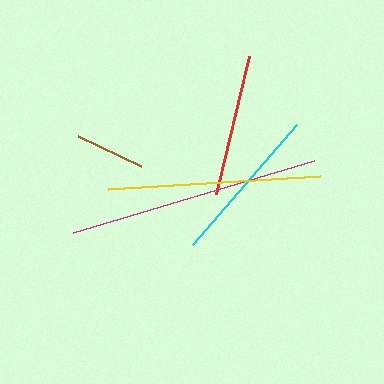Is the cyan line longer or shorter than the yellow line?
The yellow line is longer than the cyan line.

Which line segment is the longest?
The magenta line is the longest at approximately 252 pixels.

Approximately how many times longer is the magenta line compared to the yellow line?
The magenta line is approximately 1.2 times the length of the yellow line.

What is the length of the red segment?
The red segment is approximately 141 pixels long.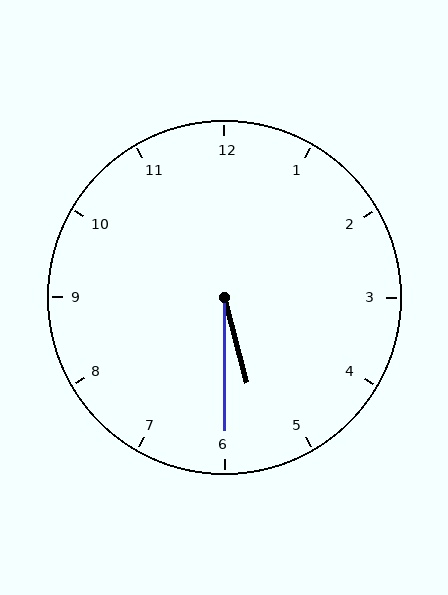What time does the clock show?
5:30.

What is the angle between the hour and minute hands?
Approximately 15 degrees.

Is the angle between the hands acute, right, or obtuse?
It is acute.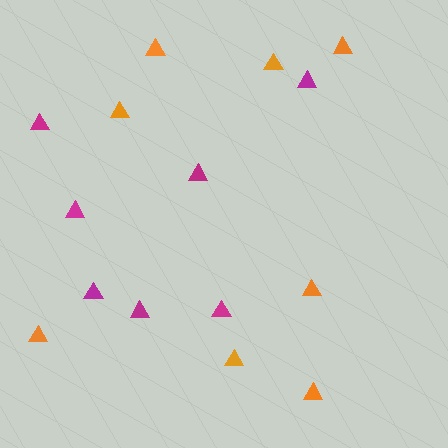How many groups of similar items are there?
There are 2 groups: one group of orange triangles (8) and one group of magenta triangles (7).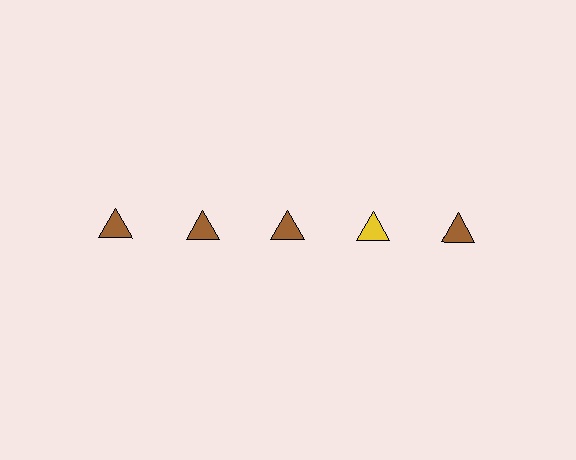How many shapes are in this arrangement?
There are 5 shapes arranged in a grid pattern.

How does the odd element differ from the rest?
It has a different color: yellow instead of brown.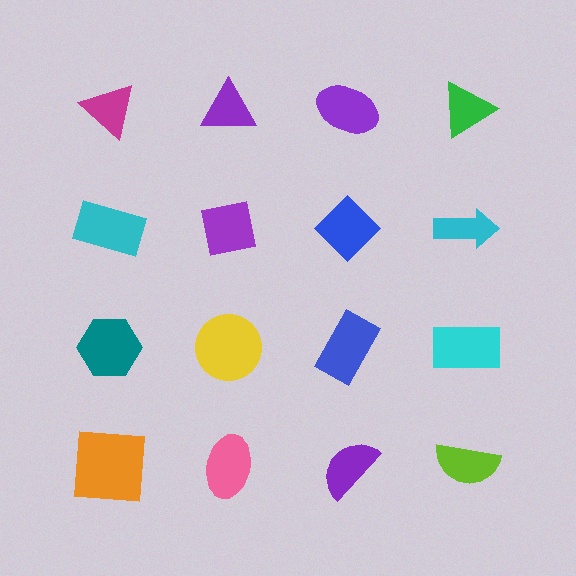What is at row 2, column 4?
A cyan arrow.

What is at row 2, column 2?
A purple square.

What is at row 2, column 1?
A cyan rectangle.